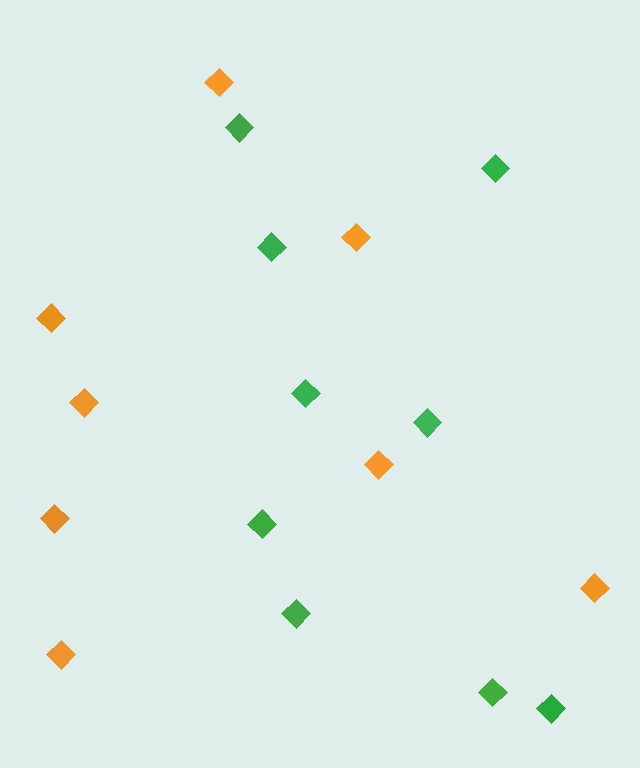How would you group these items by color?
There are 2 groups: one group of green diamonds (9) and one group of orange diamonds (8).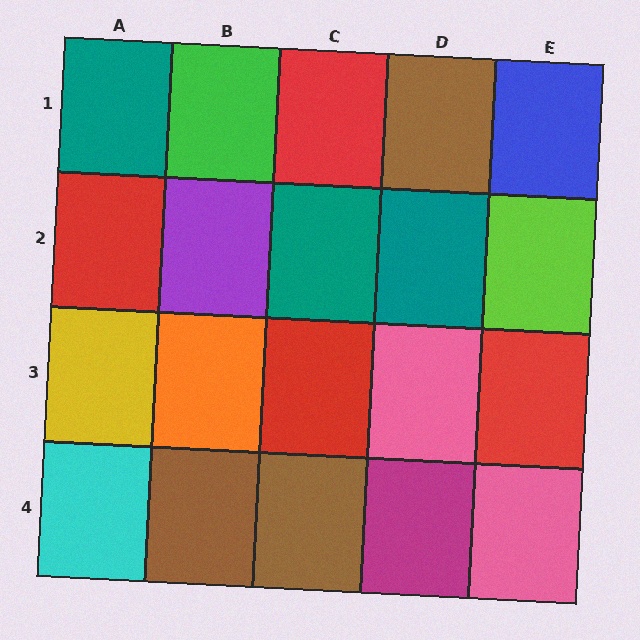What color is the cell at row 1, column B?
Green.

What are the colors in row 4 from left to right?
Cyan, brown, brown, magenta, pink.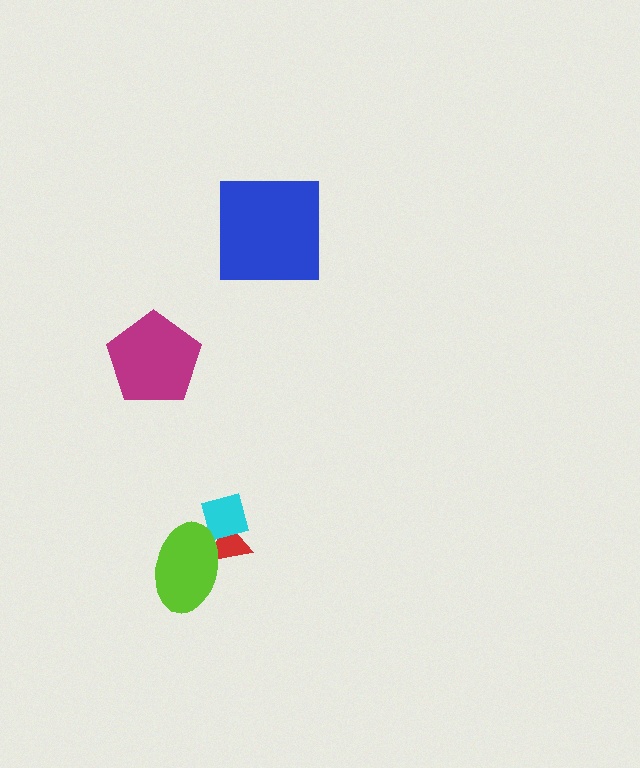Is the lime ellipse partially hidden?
No, no other shape covers it.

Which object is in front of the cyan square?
The lime ellipse is in front of the cyan square.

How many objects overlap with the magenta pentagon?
0 objects overlap with the magenta pentagon.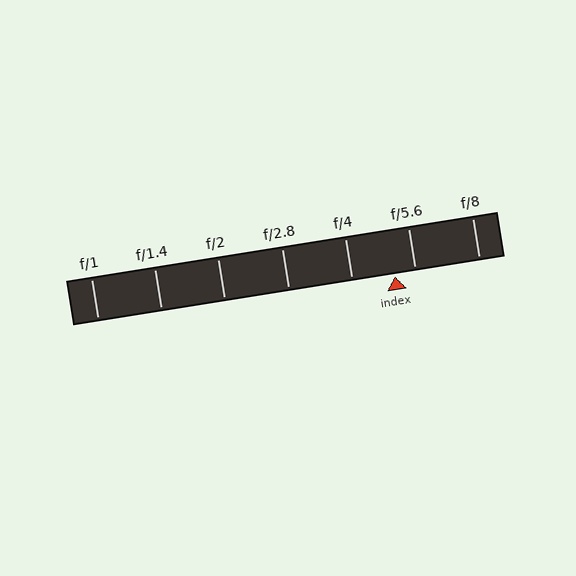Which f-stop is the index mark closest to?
The index mark is closest to f/5.6.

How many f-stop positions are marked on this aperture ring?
There are 7 f-stop positions marked.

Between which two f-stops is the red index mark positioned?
The index mark is between f/4 and f/5.6.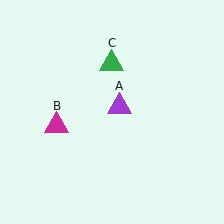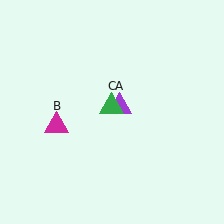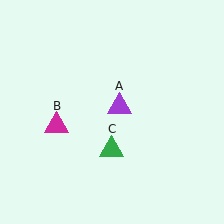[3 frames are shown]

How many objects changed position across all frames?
1 object changed position: green triangle (object C).